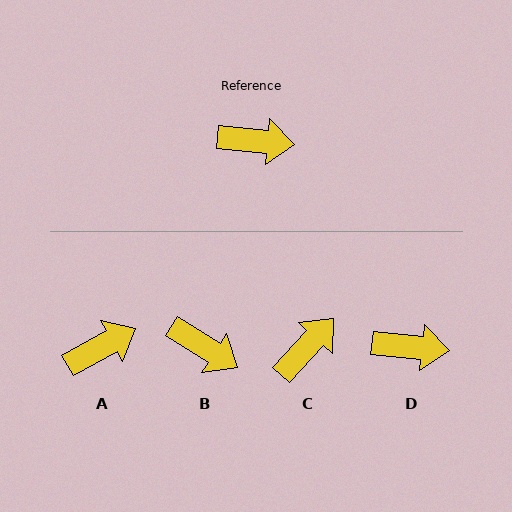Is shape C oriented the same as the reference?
No, it is off by about 53 degrees.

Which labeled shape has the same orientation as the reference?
D.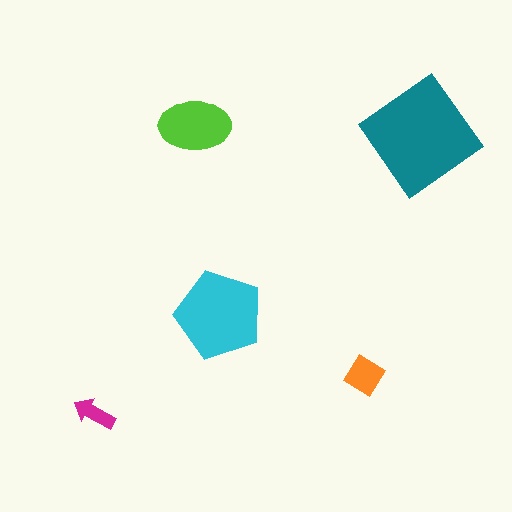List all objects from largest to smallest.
The teal diamond, the cyan pentagon, the lime ellipse, the orange diamond, the magenta arrow.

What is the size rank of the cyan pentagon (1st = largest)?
2nd.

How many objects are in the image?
There are 5 objects in the image.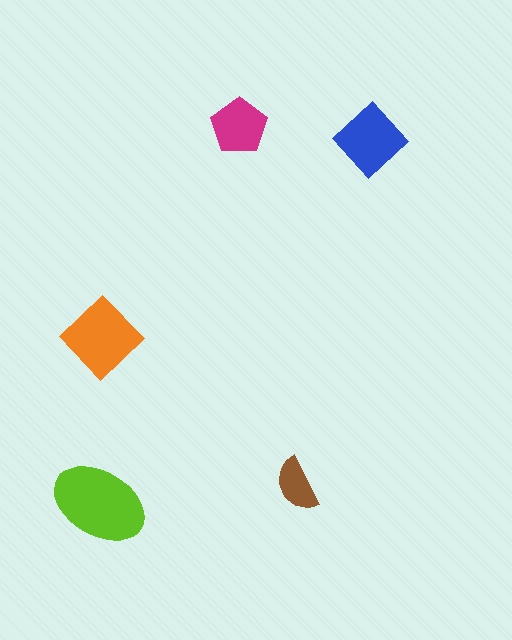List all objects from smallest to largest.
The brown semicircle, the magenta pentagon, the blue diamond, the orange diamond, the lime ellipse.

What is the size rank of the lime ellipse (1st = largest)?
1st.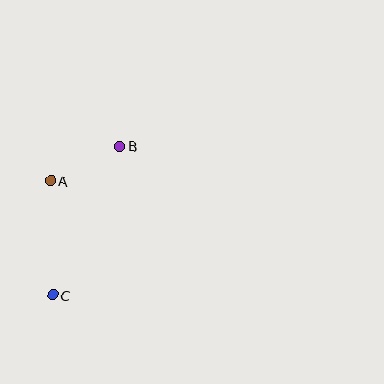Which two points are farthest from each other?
Points B and C are farthest from each other.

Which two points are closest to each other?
Points A and B are closest to each other.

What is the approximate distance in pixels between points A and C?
The distance between A and C is approximately 114 pixels.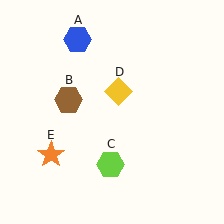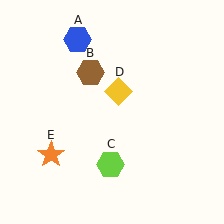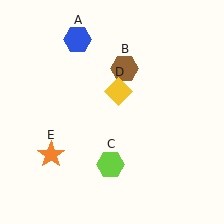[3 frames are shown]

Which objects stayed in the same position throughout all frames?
Blue hexagon (object A) and lime hexagon (object C) and yellow diamond (object D) and orange star (object E) remained stationary.